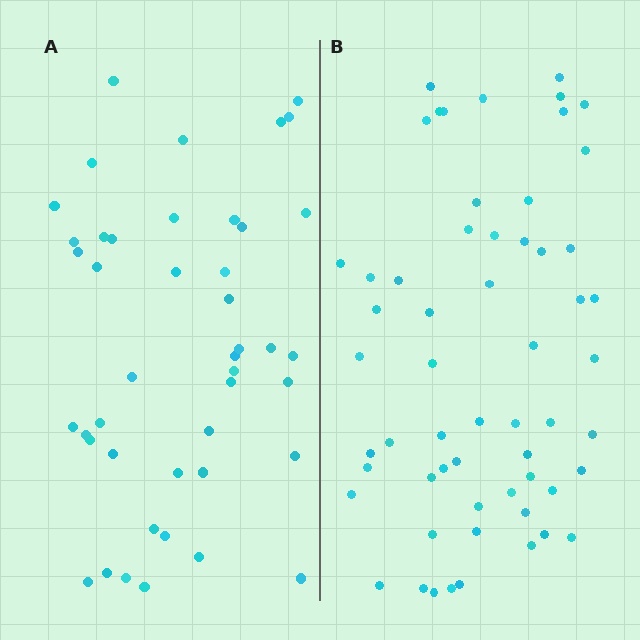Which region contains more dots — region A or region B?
Region B (the right region) has more dots.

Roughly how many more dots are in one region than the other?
Region B has approximately 15 more dots than region A.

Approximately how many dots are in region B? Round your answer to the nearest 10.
About 60 dots. (The exact count is 58, which rounds to 60.)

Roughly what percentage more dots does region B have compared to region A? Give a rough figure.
About 30% more.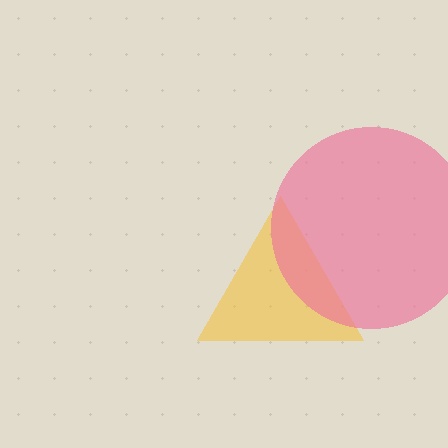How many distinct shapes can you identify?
There are 2 distinct shapes: a yellow triangle, a pink circle.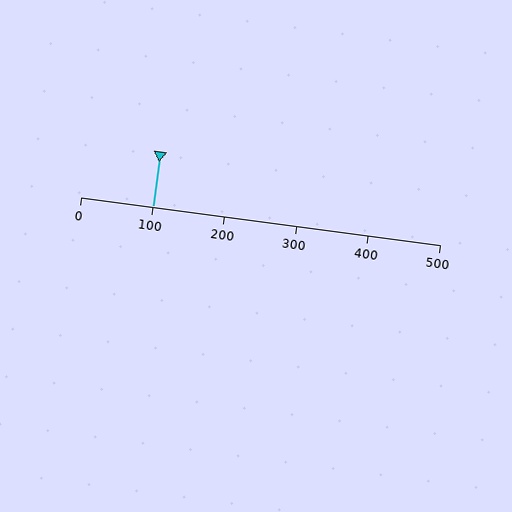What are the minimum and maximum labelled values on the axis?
The axis runs from 0 to 500.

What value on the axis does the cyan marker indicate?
The marker indicates approximately 100.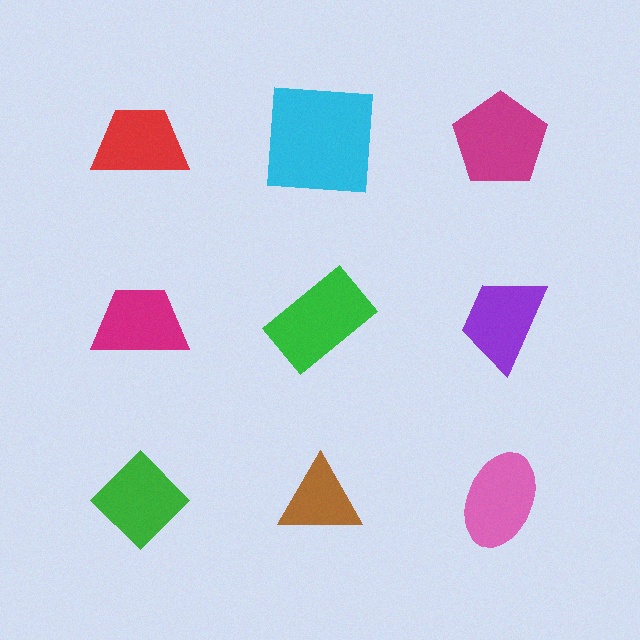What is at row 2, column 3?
A purple trapezoid.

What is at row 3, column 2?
A brown triangle.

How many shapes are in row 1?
3 shapes.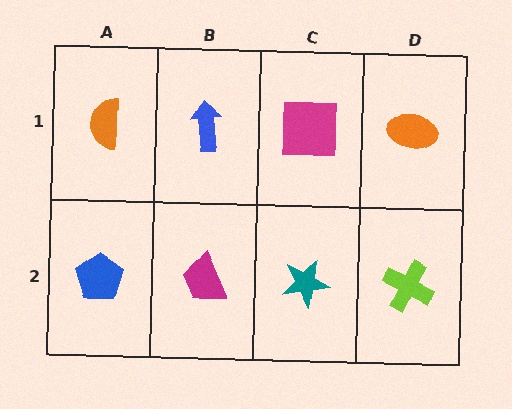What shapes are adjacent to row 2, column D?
An orange ellipse (row 1, column D), a teal star (row 2, column C).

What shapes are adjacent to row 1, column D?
A lime cross (row 2, column D), a magenta square (row 1, column C).